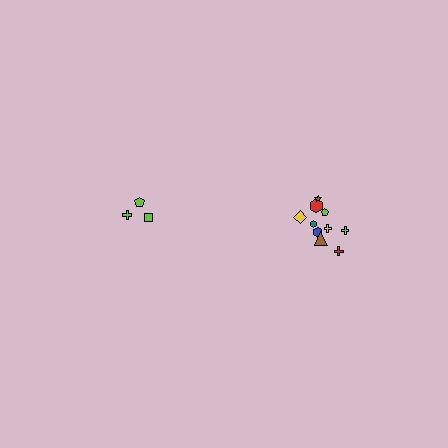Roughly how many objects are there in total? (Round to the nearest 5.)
Roughly 15 objects in total.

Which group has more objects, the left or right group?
The right group.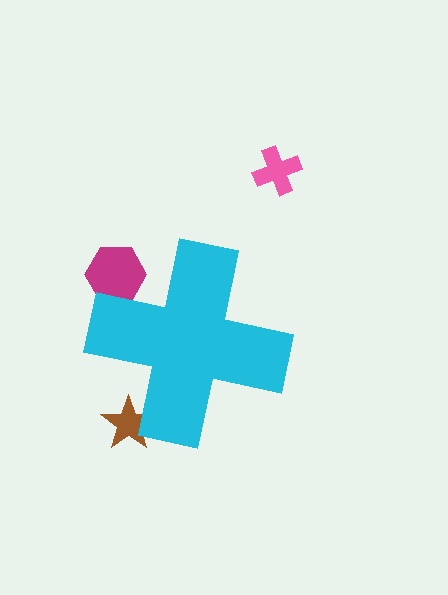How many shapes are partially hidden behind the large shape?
2 shapes are partially hidden.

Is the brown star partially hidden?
Yes, the brown star is partially hidden behind the cyan cross.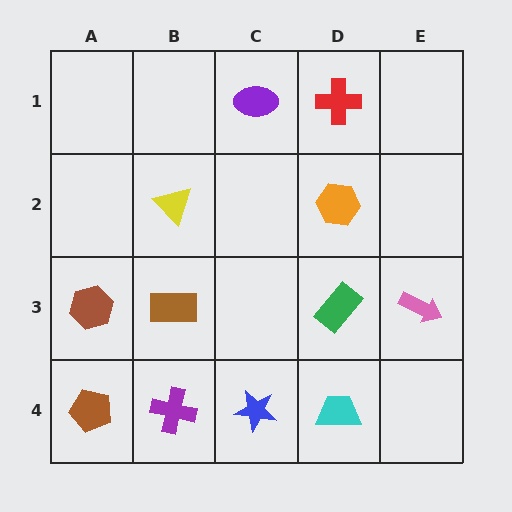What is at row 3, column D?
A green rectangle.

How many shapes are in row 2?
2 shapes.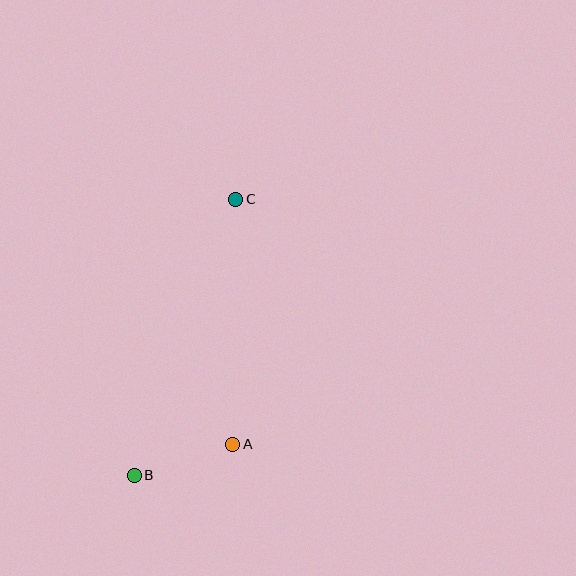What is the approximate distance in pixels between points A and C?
The distance between A and C is approximately 245 pixels.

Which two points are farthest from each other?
Points B and C are farthest from each other.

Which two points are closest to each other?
Points A and B are closest to each other.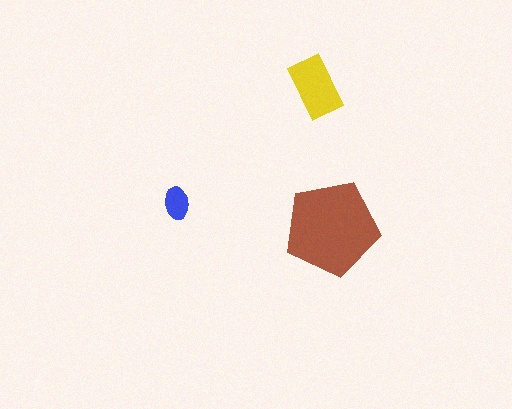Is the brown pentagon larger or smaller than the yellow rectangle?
Larger.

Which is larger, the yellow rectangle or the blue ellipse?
The yellow rectangle.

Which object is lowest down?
The brown pentagon is bottommost.